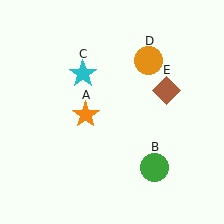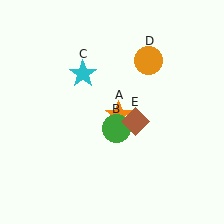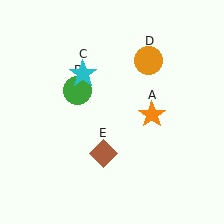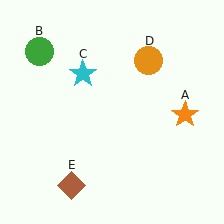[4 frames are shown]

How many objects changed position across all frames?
3 objects changed position: orange star (object A), green circle (object B), brown diamond (object E).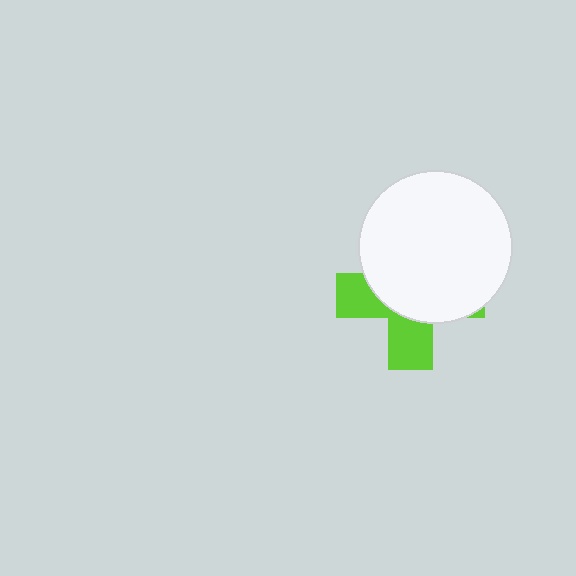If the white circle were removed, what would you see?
You would see the complete lime cross.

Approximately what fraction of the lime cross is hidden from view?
Roughly 63% of the lime cross is hidden behind the white circle.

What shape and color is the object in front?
The object in front is a white circle.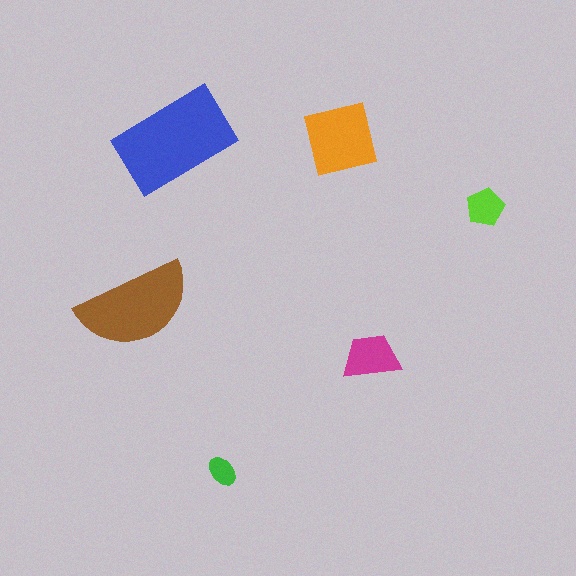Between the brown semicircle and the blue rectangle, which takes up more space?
The blue rectangle.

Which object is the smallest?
The green ellipse.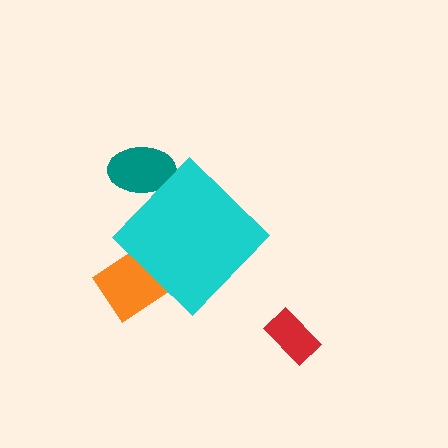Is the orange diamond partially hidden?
Yes, the orange diamond is partially hidden behind the cyan diamond.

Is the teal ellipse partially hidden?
Yes, the teal ellipse is partially hidden behind the cyan diamond.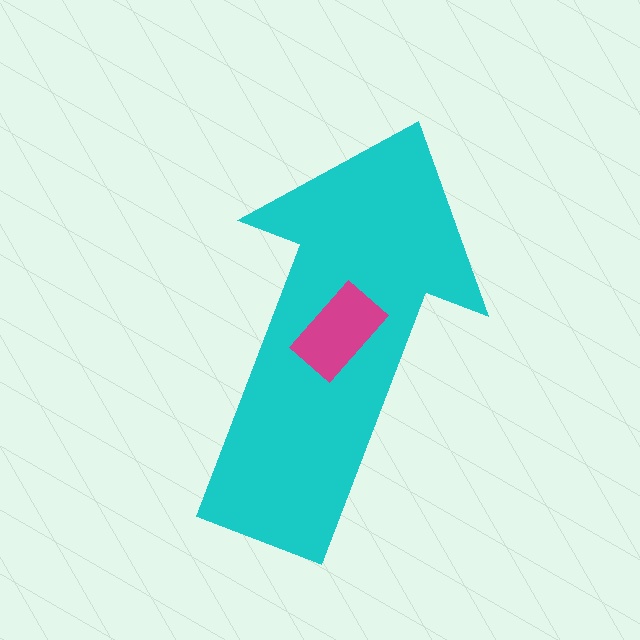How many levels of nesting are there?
2.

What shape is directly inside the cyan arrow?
The magenta rectangle.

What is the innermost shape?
The magenta rectangle.